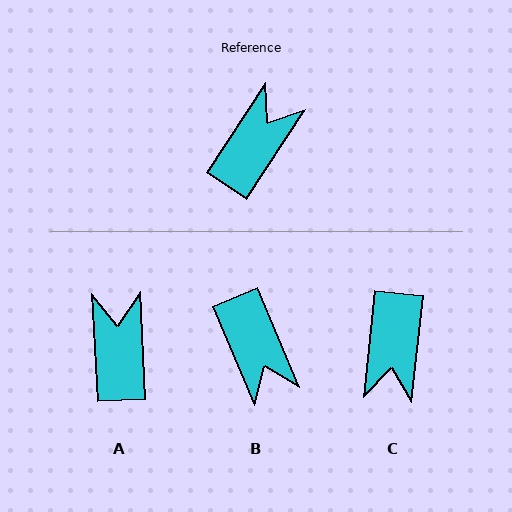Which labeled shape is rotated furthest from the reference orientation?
C, about 152 degrees away.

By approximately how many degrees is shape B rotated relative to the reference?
Approximately 124 degrees clockwise.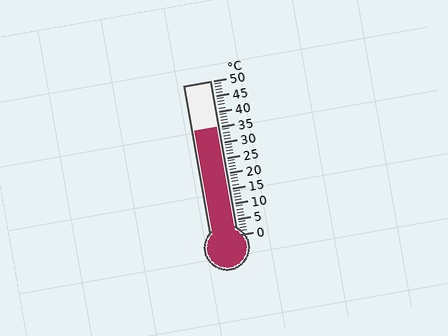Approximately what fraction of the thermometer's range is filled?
The thermometer is filled to approximately 70% of its range.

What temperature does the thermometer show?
The thermometer shows approximately 35°C.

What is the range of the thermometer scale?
The thermometer scale ranges from 0°C to 50°C.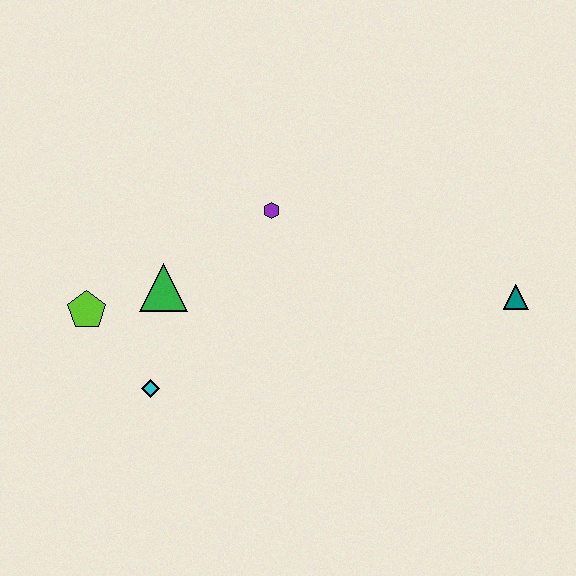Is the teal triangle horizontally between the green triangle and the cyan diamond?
No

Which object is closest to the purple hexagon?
The green triangle is closest to the purple hexagon.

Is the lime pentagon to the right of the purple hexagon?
No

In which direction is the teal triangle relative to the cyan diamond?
The teal triangle is to the right of the cyan diamond.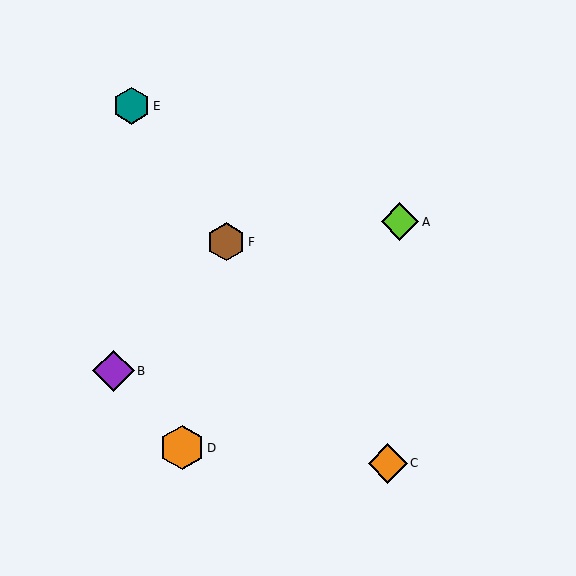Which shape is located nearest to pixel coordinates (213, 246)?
The brown hexagon (labeled F) at (226, 242) is nearest to that location.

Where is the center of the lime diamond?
The center of the lime diamond is at (400, 222).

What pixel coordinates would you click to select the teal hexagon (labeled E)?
Click at (131, 106) to select the teal hexagon E.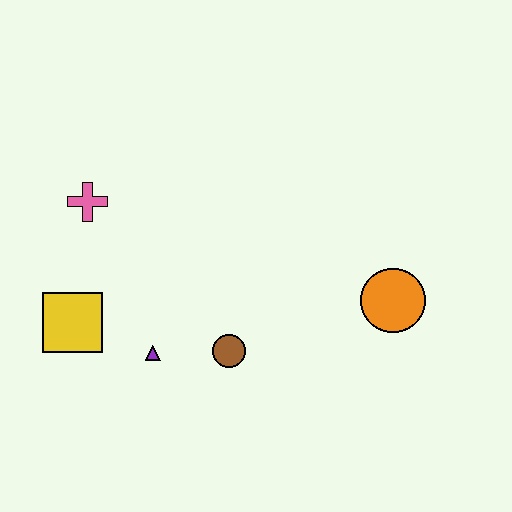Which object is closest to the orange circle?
The brown circle is closest to the orange circle.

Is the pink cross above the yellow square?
Yes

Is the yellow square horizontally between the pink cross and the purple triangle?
No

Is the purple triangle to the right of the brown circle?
No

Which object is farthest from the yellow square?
The orange circle is farthest from the yellow square.